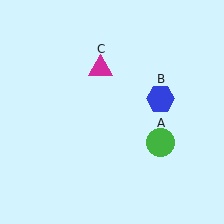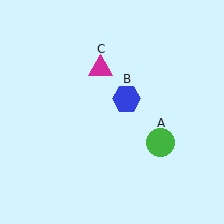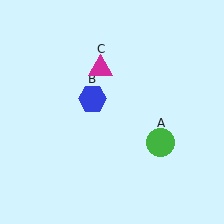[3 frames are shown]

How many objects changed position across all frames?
1 object changed position: blue hexagon (object B).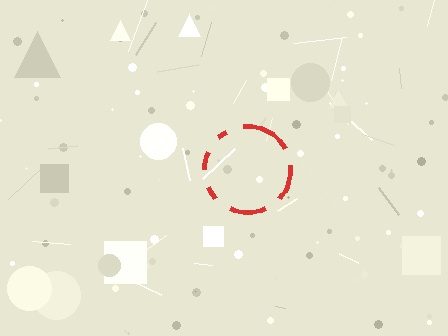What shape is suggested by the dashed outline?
The dashed outline suggests a circle.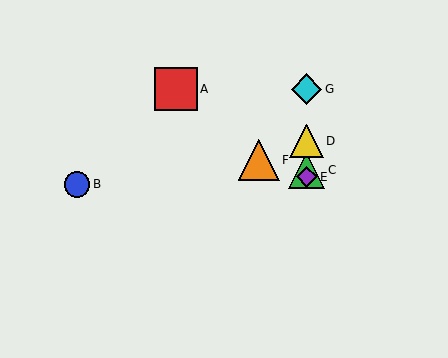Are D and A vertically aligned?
No, D is at x≈307 and A is at x≈176.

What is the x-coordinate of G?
Object G is at x≈307.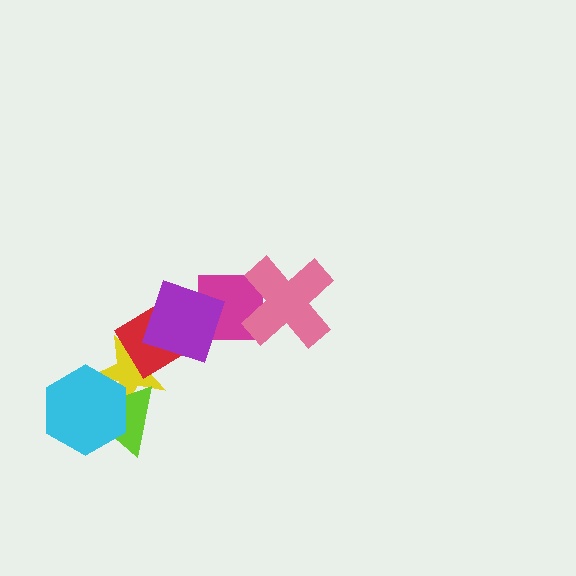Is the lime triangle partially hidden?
Yes, it is partially covered by another shape.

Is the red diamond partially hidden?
Yes, it is partially covered by another shape.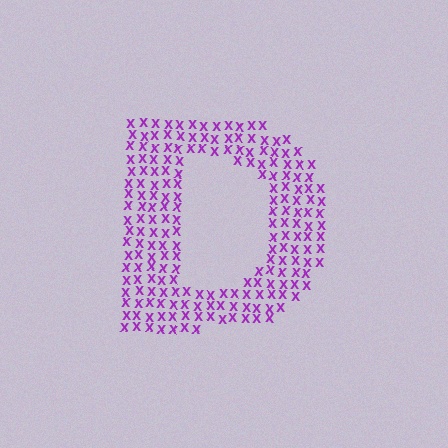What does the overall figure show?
The overall figure shows the letter D.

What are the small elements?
The small elements are letter X's.